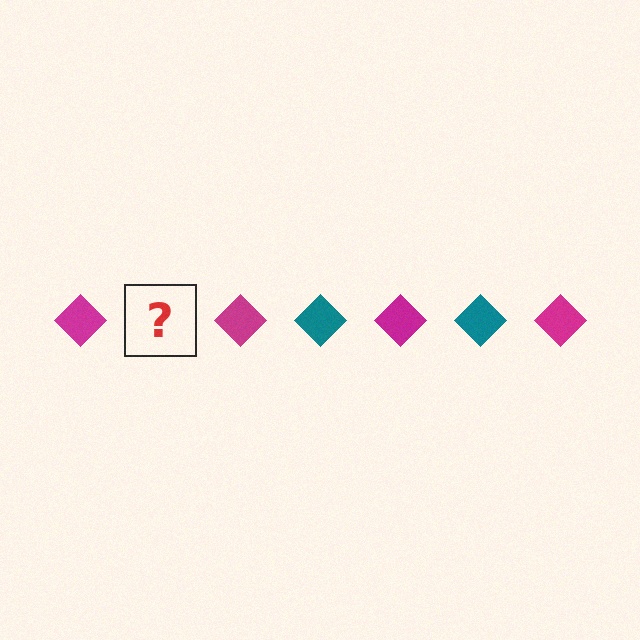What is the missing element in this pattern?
The missing element is a teal diamond.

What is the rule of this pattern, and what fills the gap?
The rule is that the pattern cycles through magenta, teal diamonds. The gap should be filled with a teal diamond.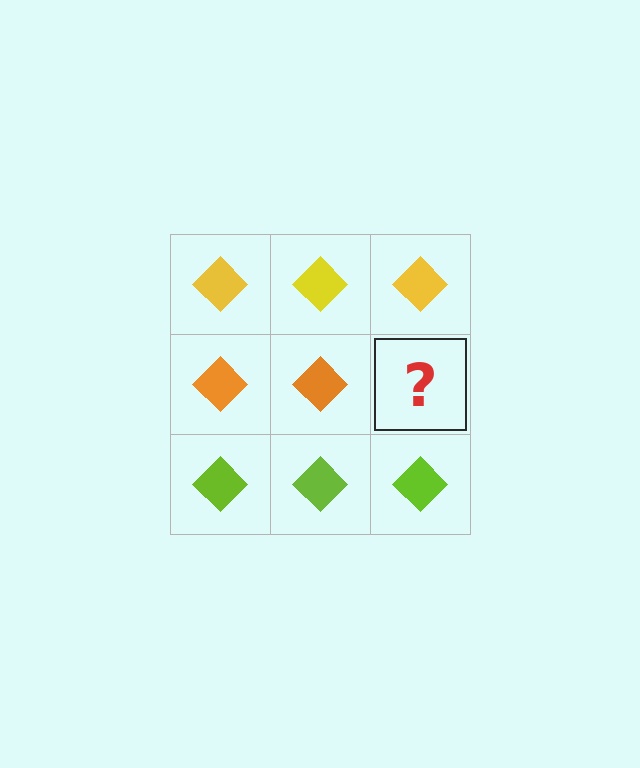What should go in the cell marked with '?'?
The missing cell should contain an orange diamond.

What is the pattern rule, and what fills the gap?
The rule is that each row has a consistent color. The gap should be filled with an orange diamond.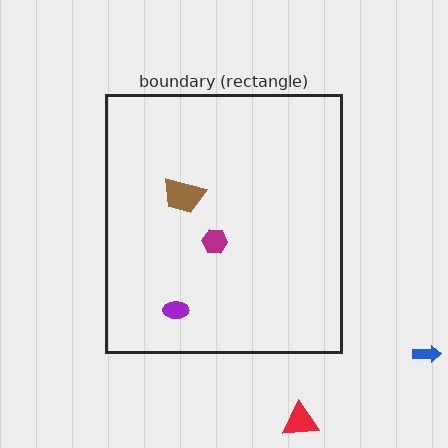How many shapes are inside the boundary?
3 inside, 2 outside.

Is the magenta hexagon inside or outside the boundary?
Inside.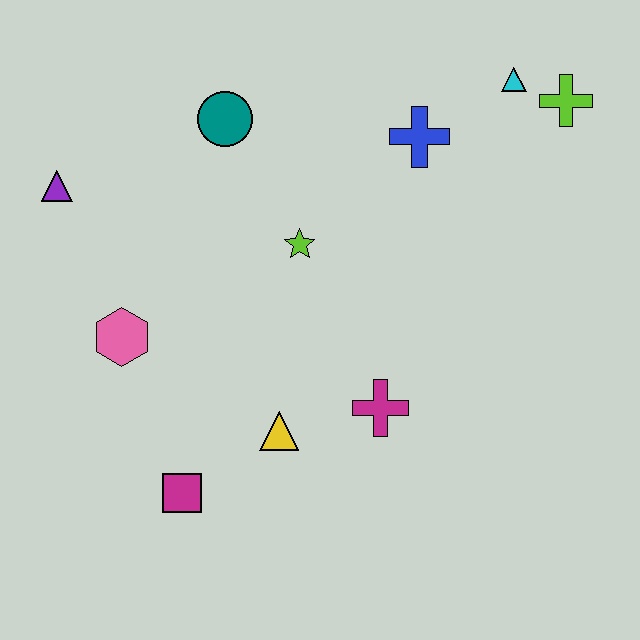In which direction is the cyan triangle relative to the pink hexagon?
The cyan triangle is to the right of the pink hexagon.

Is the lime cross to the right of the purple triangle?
Yes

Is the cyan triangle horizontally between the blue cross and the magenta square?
No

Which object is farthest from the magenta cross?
The purple triangle is farthest from the magenta cross.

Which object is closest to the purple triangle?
The pink hexagon is closest to the purple triangle.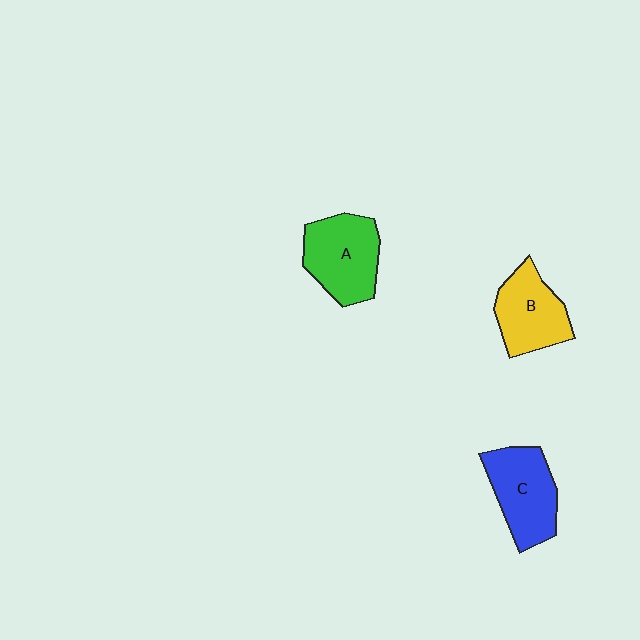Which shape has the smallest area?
Shape B (yellow).